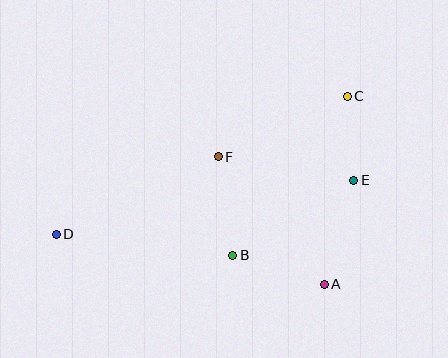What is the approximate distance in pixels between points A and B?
The distance between A and B is approximately 96 pixels.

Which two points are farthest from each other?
Points C and D are farthest from each other.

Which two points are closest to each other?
Points C and E are closest to each other.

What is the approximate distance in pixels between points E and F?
The distance between E and F is approximately 138 pixels.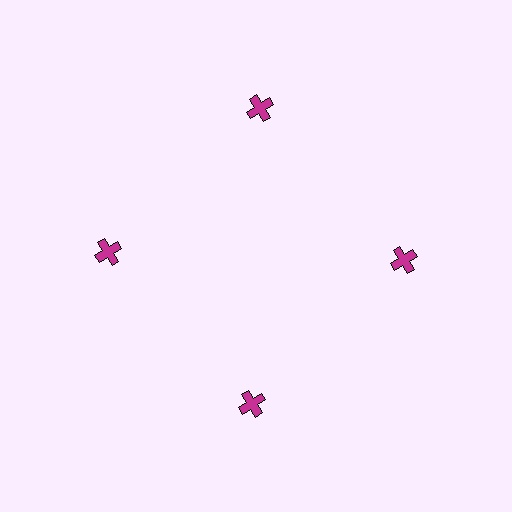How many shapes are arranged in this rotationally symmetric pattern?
There are 4 shapes, arranged in 4 groups of 1.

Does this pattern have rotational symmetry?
Yes, this pattern has 4-fold rotational symmetry. It looks the same after rotating 90 degrees around the center.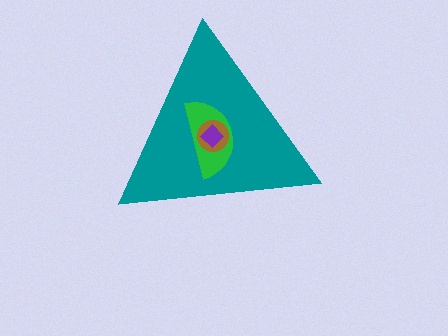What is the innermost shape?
The purple diamond.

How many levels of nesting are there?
4.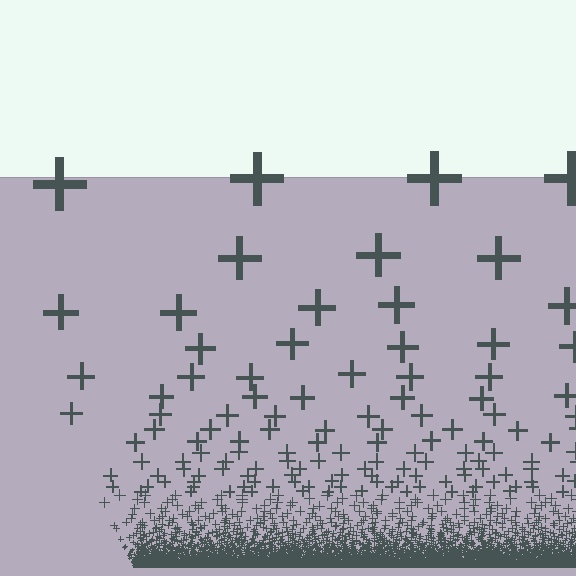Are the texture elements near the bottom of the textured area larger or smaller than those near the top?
Smaller. The gradient is inverted — elements near the bottom are smaller and denser.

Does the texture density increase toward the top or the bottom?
Density increases toward the bottom.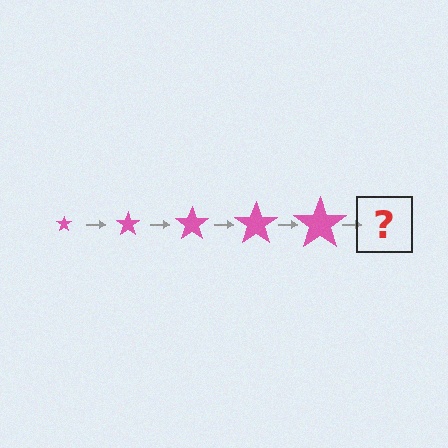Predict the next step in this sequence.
The next step is a pink star, larger than the previous one.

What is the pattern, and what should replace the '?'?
The pattern is that the star gets progressively larger each step. The '?' should be a pink star, larger than the previous one.